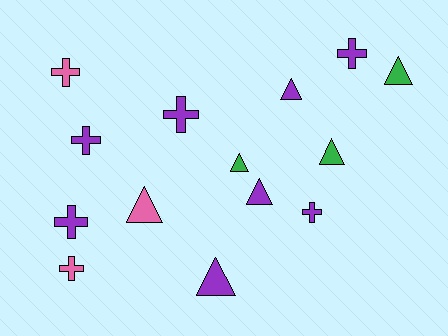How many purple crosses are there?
There are 5 purple crosses.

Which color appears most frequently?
Purple, with 8 objects.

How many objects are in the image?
There are 14 objects.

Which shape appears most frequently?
Triangle, with 7 objects.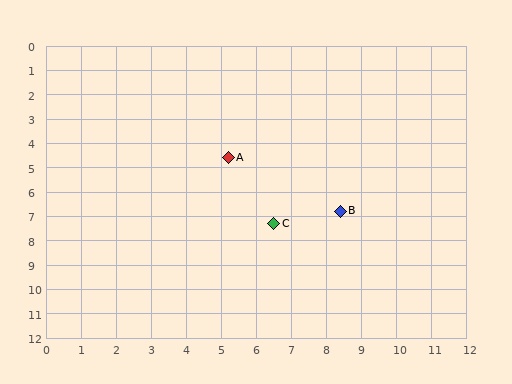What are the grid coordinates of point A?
Point A is at approximately (5.2, 4.6).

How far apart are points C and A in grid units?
Points C and A are about 3.0 grid units apart.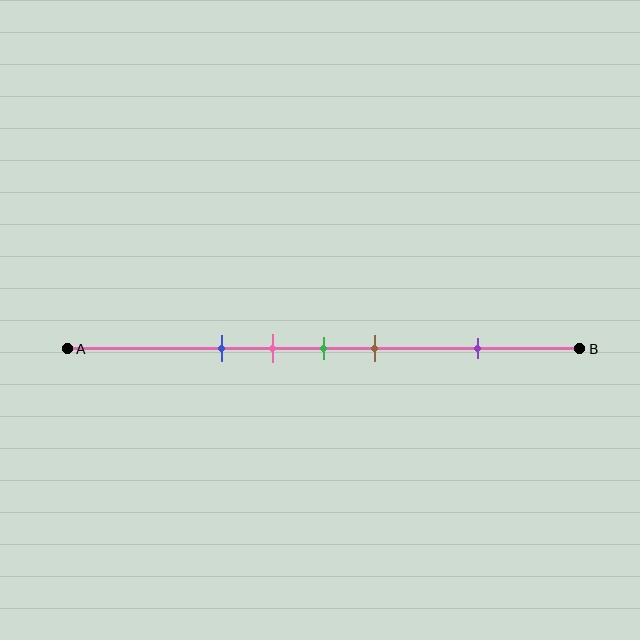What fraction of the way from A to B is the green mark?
The green mark is approximately 50% (0.5) of the way from A to B.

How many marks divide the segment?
There are 5 marks dividing the segment.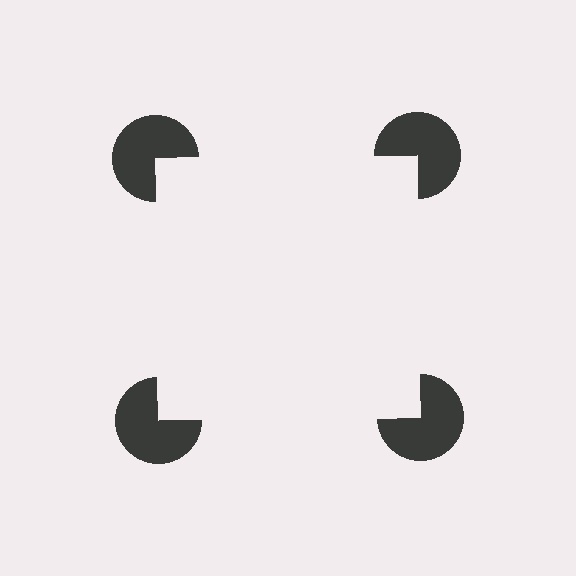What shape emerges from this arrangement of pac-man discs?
An illusory square — its edges are inferred from the aligned wedge cuts in the pac-man discs, not physically drawn.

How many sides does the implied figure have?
4 sides.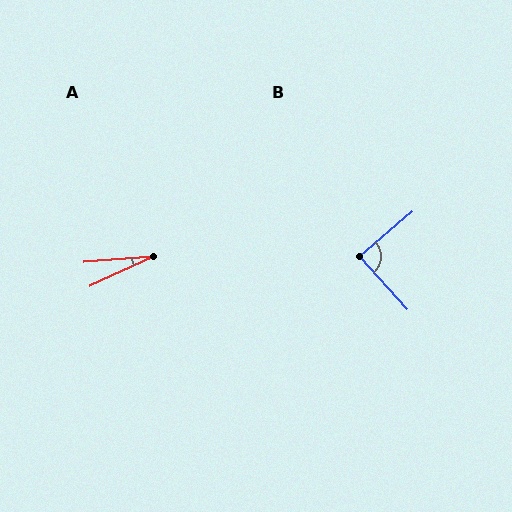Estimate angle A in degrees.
Approximately 21 degrees.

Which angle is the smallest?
A, at approximately 21 degrees.